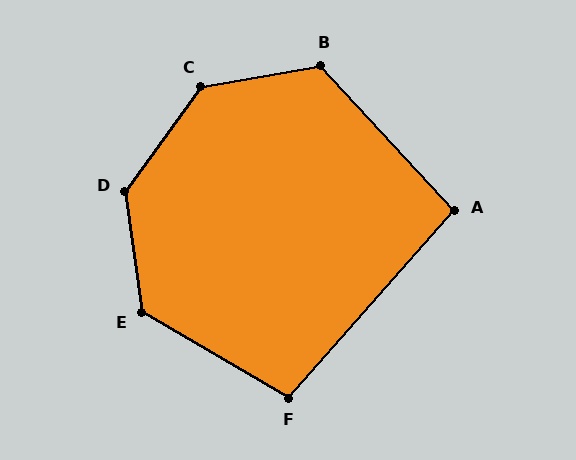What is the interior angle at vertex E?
Approximately 128 degrees (obtuse).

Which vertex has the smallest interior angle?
A, at approximately 96 degrees.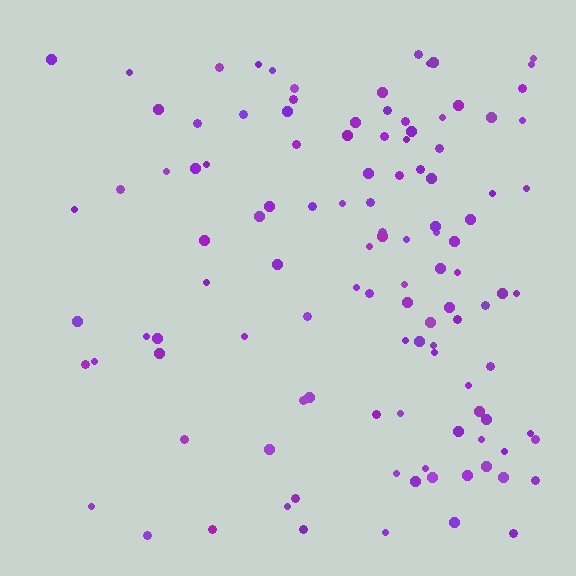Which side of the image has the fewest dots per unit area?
The left.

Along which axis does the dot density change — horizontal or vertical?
Horizontal.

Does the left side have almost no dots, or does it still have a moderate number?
Still a moderate number, just noticeably fewer than the right.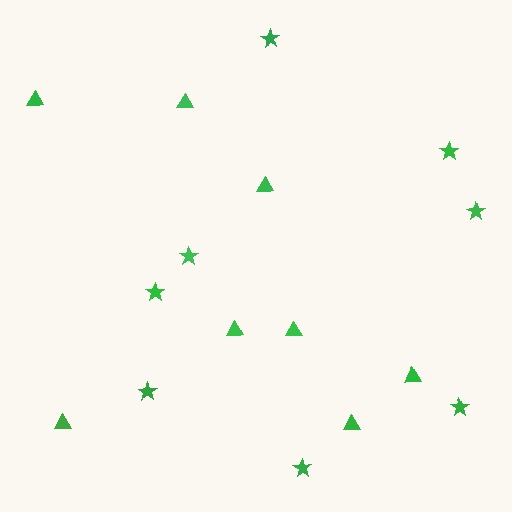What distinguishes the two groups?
There are 2 groups: one group of triangles (8) and one group of stars (8).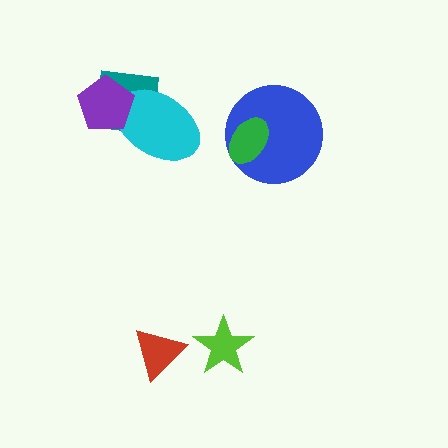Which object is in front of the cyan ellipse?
The purple pentagon is in front of the cyan ellipse.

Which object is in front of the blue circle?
The green ellipse is in front of the blue circle.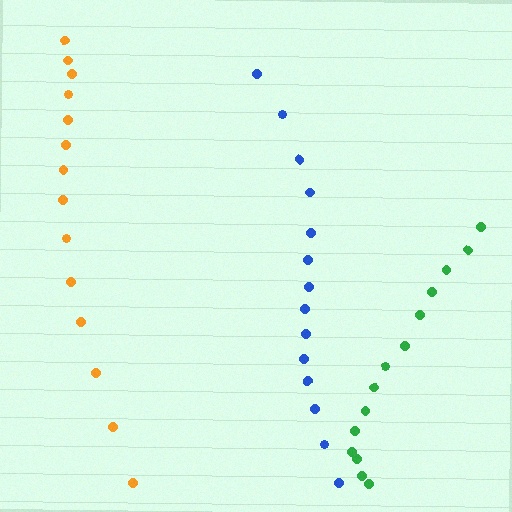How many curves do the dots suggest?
There are 3 distinct paths.